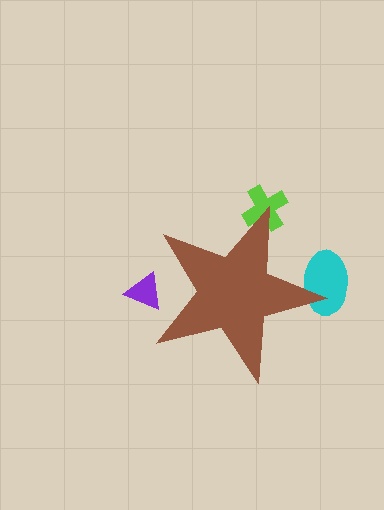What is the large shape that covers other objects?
A brown star.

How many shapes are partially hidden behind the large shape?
3 shapes are partially hidden.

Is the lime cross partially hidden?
Yes, the lime cross is partially hidden behind the brown star.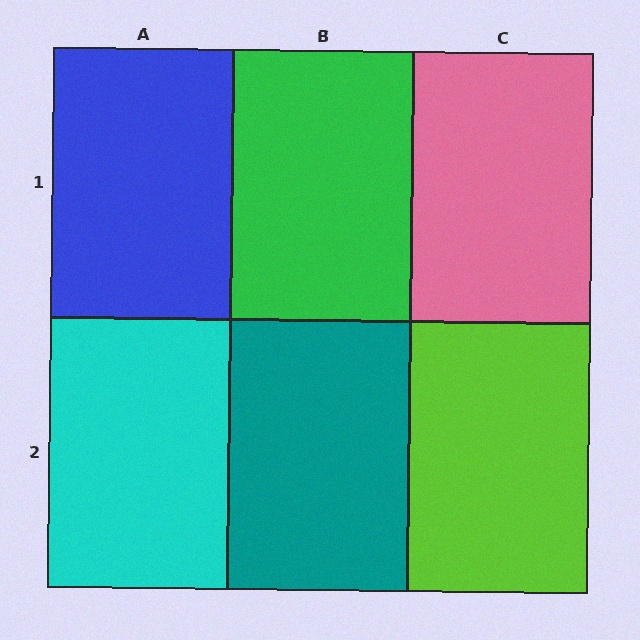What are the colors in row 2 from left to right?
Cyan, teal, lime.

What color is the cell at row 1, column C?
Pink.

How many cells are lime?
1 cell is lime.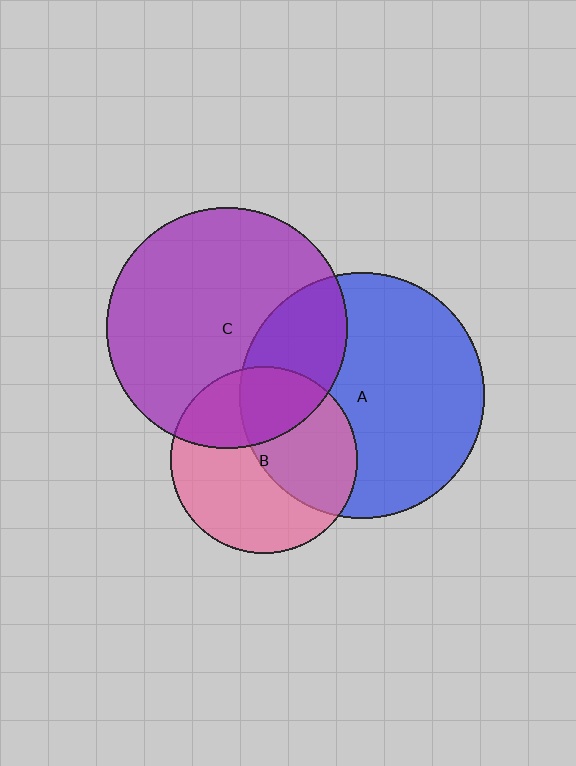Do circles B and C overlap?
Yes.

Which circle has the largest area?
Circle A (blue).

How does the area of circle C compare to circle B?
Approximately 1.6 times.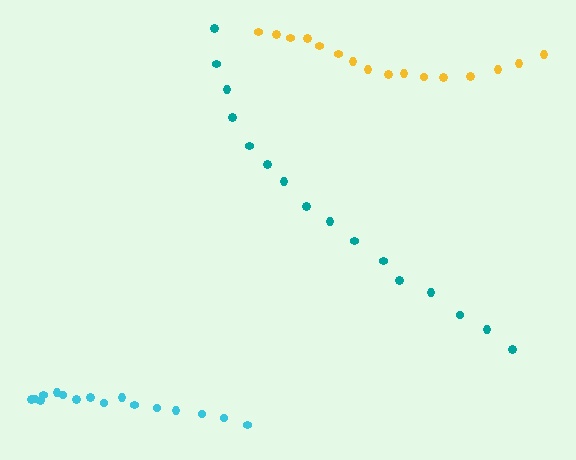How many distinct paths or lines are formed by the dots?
There are 3 distinct paths.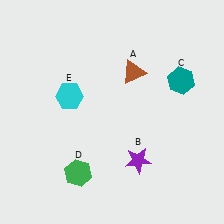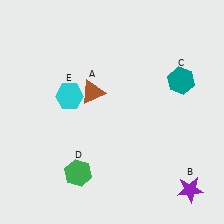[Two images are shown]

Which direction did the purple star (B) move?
The purple star (B) moved right.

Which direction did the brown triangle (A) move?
The brown triangle (A) moved left.